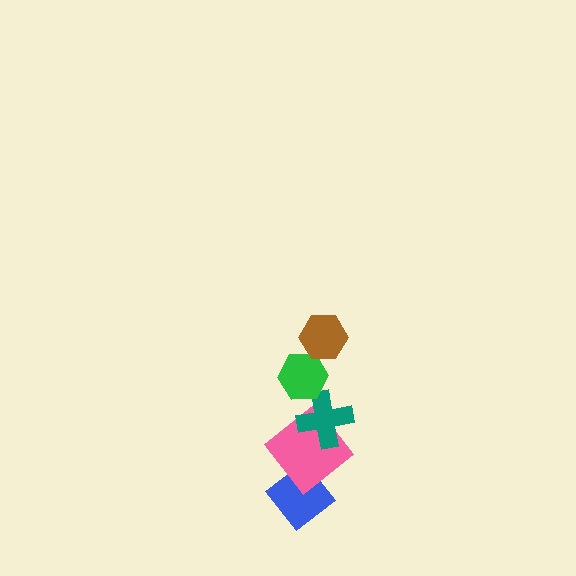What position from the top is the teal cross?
The teal cross is 3rd from the top.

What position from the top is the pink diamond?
The pink diamond is 4th from the top.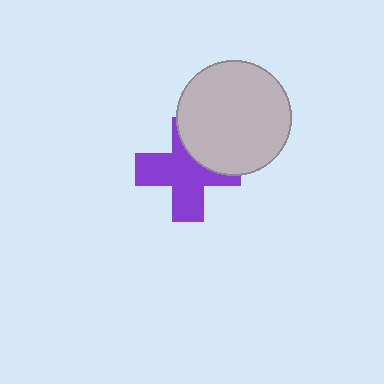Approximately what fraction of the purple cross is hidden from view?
Roughly 30% of the purple cross is hidden behind the light gray circle.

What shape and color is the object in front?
The object in front is a light gray circle.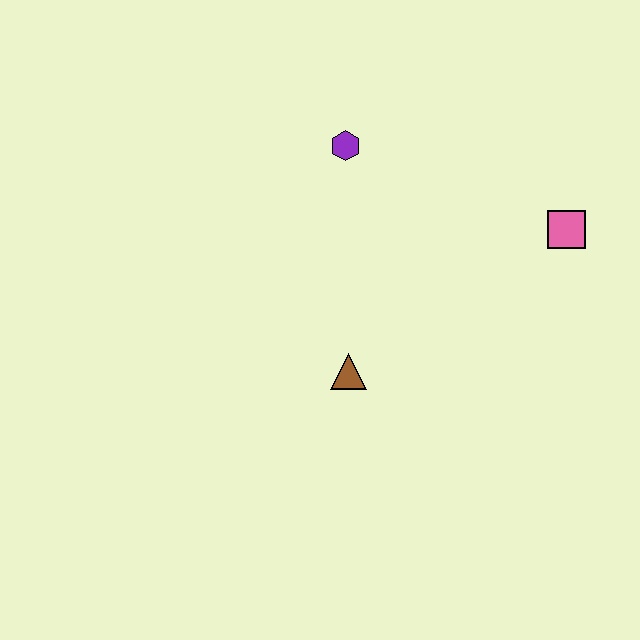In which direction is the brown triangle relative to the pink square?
The brown triangle is to the left of the pink square.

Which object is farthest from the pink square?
The brown triangle is farthest from the pink square.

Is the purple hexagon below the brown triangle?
No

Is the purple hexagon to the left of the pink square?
Yes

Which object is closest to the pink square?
The purple hexagon is closest to the pink square.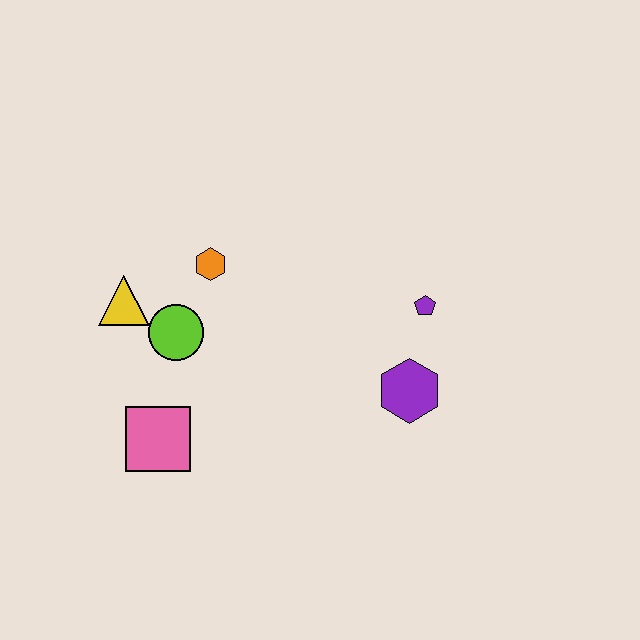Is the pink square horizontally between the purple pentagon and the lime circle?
No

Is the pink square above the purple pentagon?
No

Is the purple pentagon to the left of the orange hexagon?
No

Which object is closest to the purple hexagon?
The purple pentagon is closest to the purple hexagon.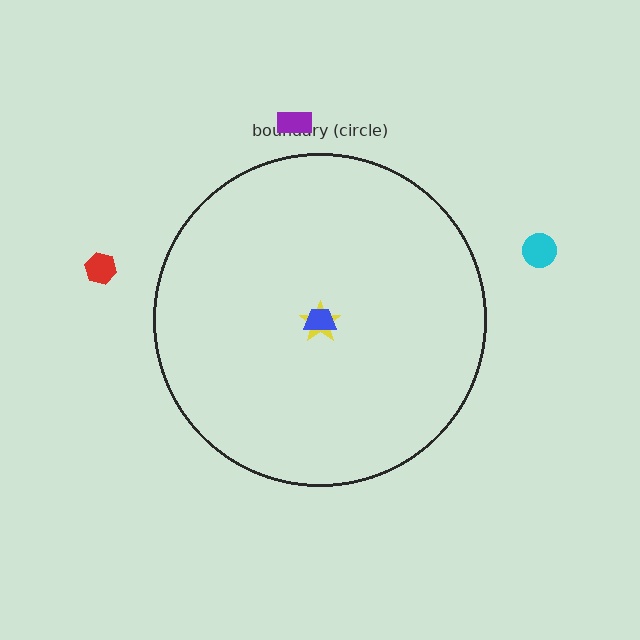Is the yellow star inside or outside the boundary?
Inside.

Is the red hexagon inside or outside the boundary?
Outside.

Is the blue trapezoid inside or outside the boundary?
Inside.